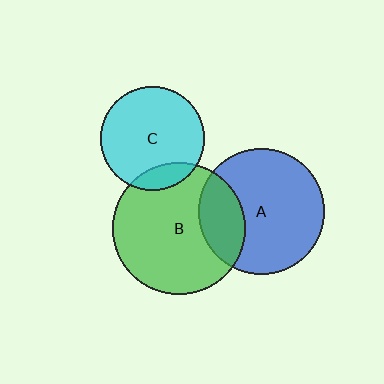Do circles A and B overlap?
Yes.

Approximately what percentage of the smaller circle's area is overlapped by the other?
Approximately 25%.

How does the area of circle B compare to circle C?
Approximately 1.6 times.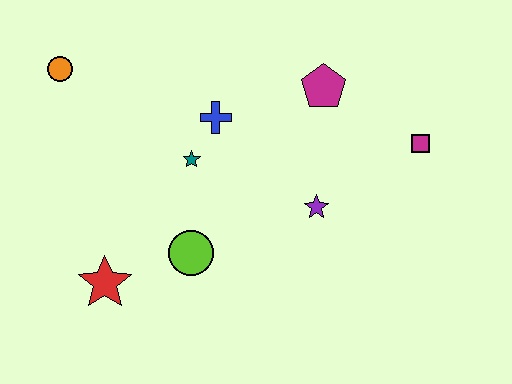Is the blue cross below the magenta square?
No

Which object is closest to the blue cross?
The teal star is closest to the blue cross.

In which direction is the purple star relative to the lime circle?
The purple star is to the right of the lime circle.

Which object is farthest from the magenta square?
The orange circle is farthest from the magenta square.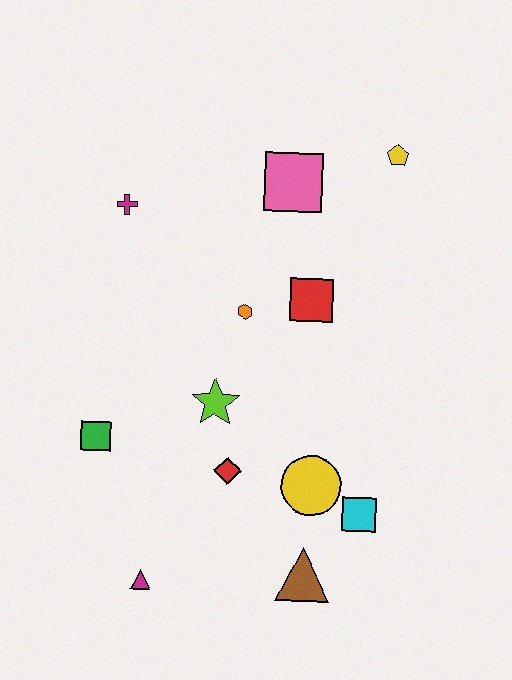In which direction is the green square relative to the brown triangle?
The green square is to the left of the brown triangle.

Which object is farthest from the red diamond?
The yellow pentagon is farthest from the red diamond.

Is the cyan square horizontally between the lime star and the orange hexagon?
No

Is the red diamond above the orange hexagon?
No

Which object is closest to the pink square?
The yellow pentagon is closest to the pink square.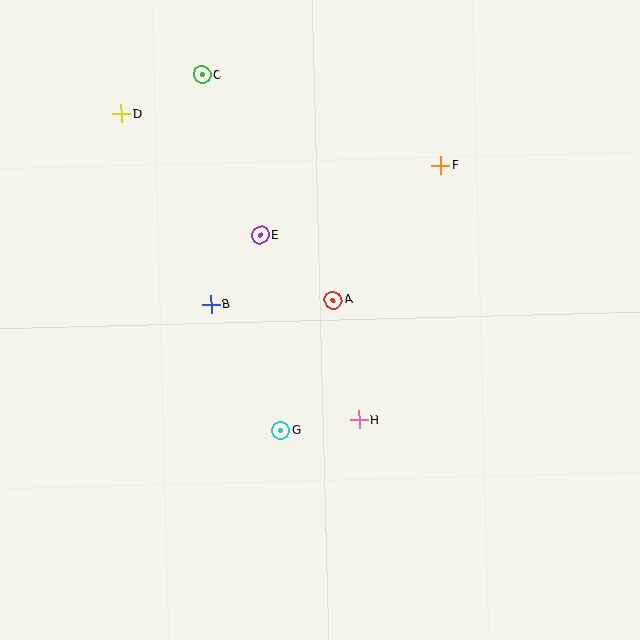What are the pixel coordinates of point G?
Point G is at (281, 430).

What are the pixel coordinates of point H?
Point H is at (359, 420).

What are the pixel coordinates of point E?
Point E is at (260, 235).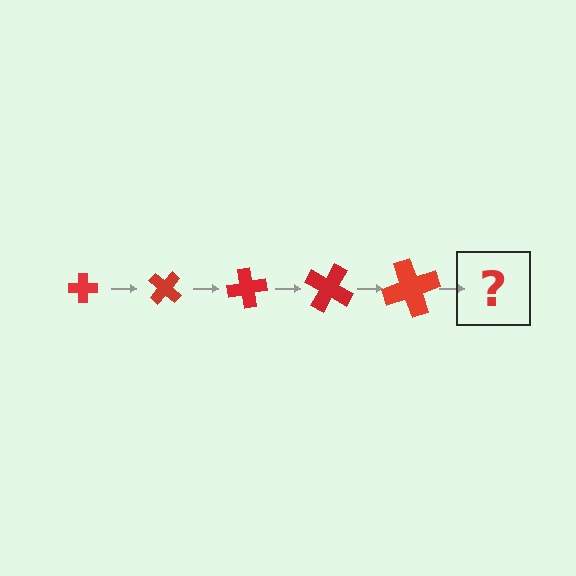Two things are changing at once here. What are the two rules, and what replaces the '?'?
The two rules are that the cross grows larger each step and it rotates 40 degrees each step. The '?' should be a cross, larger than the previous one and rotated 200 degrees from the start.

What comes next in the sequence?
The next element should be a cross, larger than the previous one and rotated 200 degrees from the start.